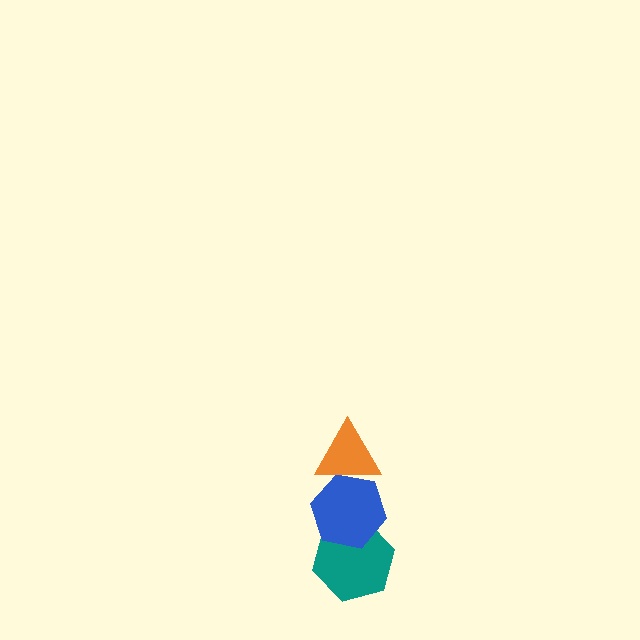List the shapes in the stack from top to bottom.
From top to bottom: the orange triangle, the blue hexagon, the teal hexagon.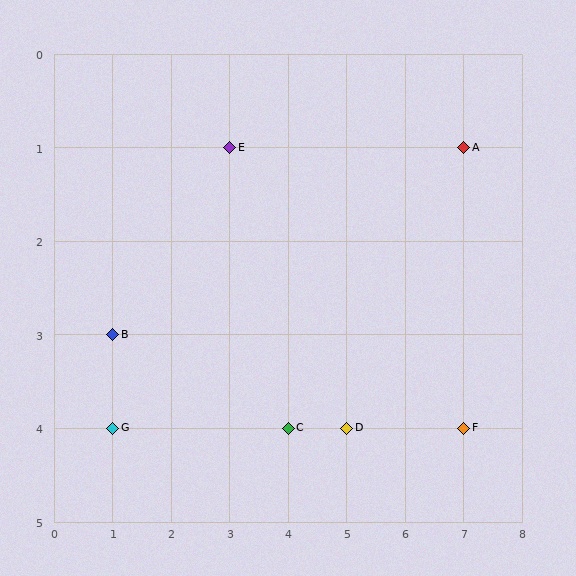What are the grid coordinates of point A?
Point A is at grid coordinates (7, 1).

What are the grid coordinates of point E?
Point E is at grid coordinates (3, 1).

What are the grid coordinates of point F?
Point F is at grid coordinates (7, 4).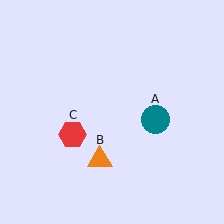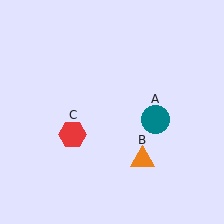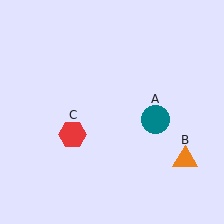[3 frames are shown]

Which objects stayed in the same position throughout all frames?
Teal circle (object A) and red hexagon (object C) remained stationary.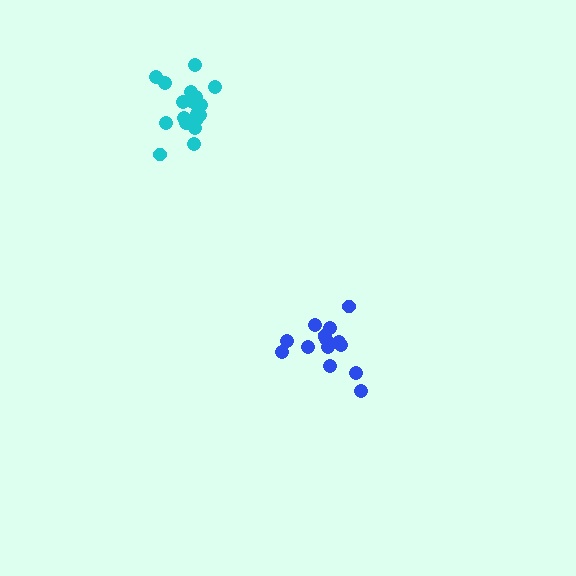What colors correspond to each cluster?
The clusters are colored: blue, cyan.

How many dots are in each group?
Group 1: 14 dots, Group 2: 18 dots (32 total).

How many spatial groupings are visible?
There are 2 spatial groupings.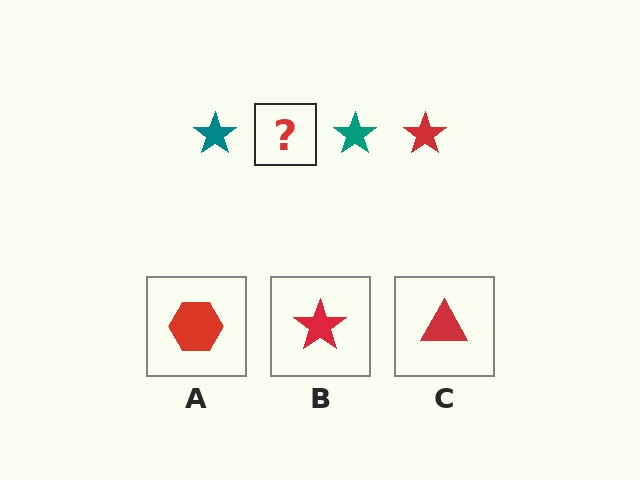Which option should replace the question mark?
Option B.